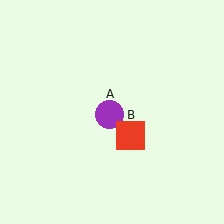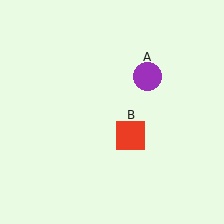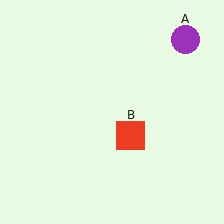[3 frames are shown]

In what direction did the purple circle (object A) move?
The purple circle (object A) moved up and to the right.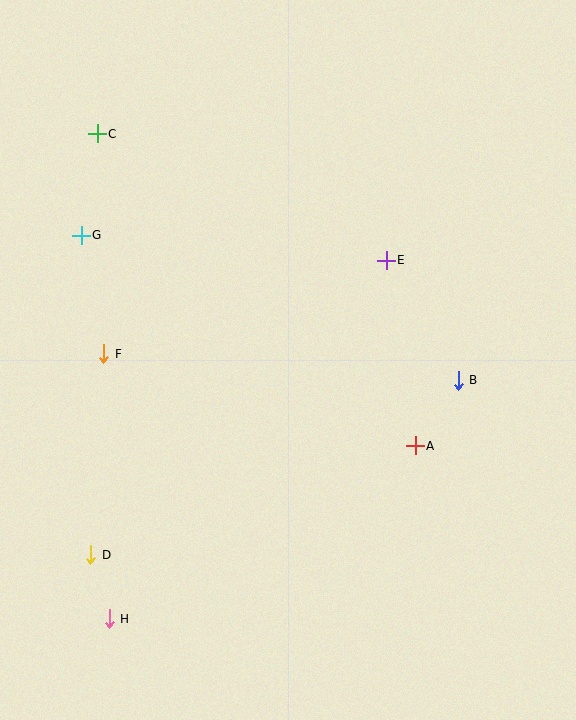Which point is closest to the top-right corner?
Point E is closest to the top-right corner.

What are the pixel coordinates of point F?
Point F is at (104, 354).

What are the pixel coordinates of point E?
Point E is at (386, 260).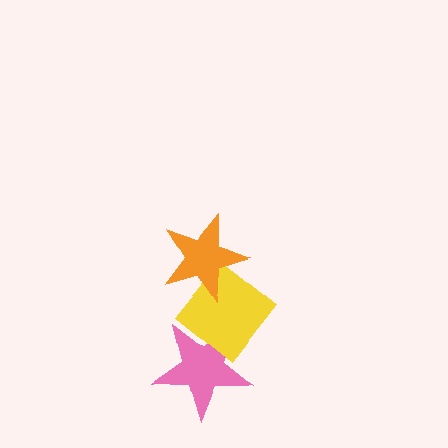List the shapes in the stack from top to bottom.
From top to bottom: the orange star, the yellow diamond, the pink star.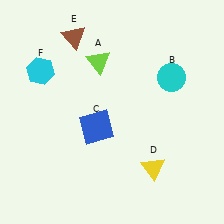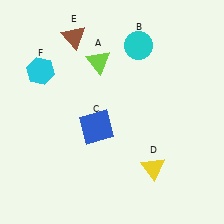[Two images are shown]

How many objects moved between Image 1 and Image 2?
1 object moved between the two images.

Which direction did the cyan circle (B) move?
The cyan circle (B) moved left.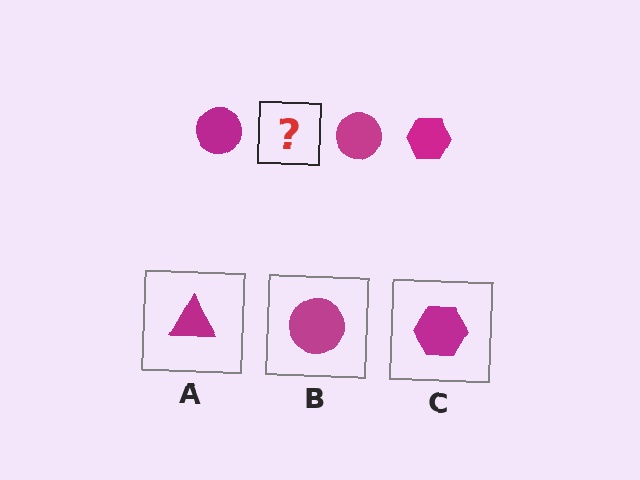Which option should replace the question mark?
Option C.